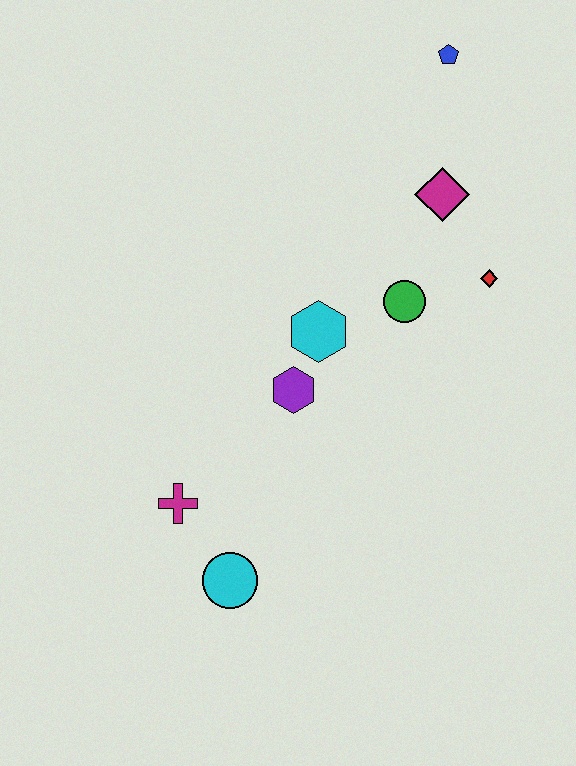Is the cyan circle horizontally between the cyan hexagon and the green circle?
No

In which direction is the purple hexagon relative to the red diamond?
The purple hexagon is to the left of the red diamond.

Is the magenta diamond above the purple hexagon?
Yes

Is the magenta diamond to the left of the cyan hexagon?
No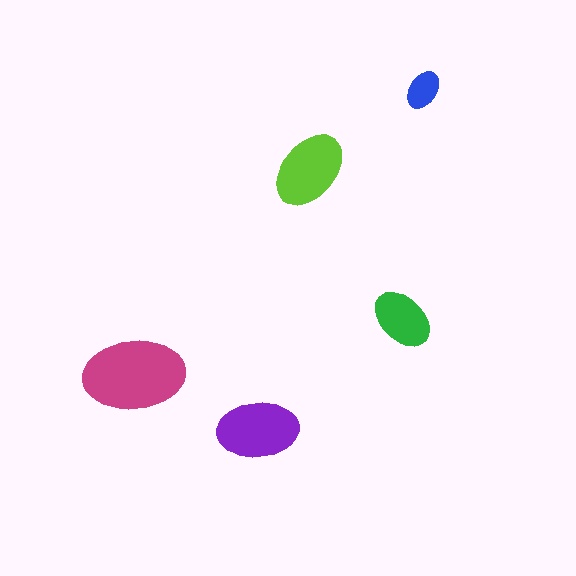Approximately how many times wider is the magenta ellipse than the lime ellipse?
About 1.5 times wider.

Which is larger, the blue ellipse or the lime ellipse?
The lime one.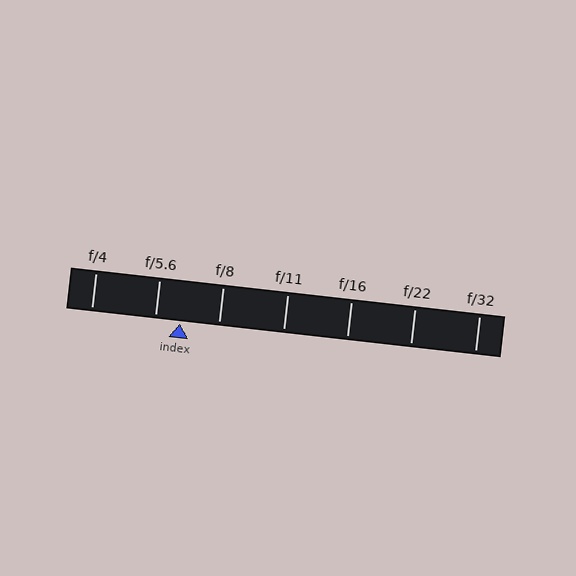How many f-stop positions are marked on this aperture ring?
There are 7 f-stop positions marked.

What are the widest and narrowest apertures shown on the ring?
The widest aperture shown is f/4 and the narrowest is f/32.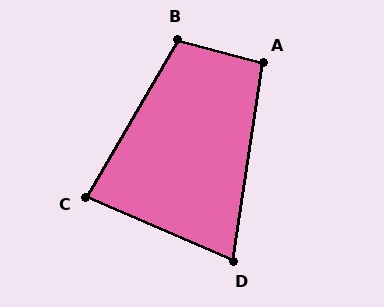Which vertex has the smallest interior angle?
D, at approximately 75 degrees.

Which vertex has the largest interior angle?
B, at approximately 105 degrees.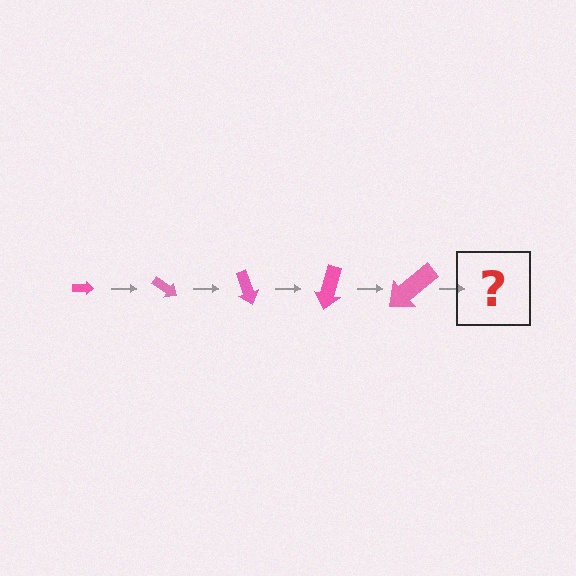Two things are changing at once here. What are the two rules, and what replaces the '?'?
The two rules are that the arrow grows larger each step and it rotates 35 degrees each step. The '?' should be an arrow, larger than the previous one and rotated 175 degrees from the start.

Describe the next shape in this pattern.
It should be an arrow, larger than the previous one and rotated 175 degrees from the start.